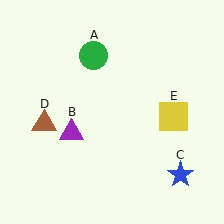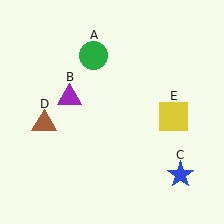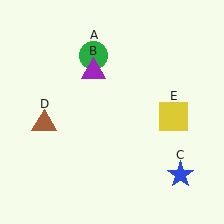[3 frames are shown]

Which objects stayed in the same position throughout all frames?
Green circle (object A) and blue star (object C) and brown triangle (object D) and yellow square (object E) remained stationary.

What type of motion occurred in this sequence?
The purple triangle (object B) rotated clockwise around the center of the scene.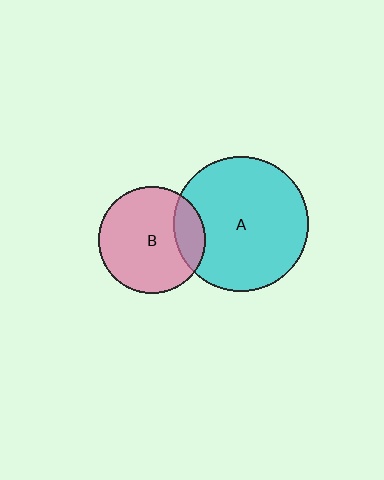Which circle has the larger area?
Circle A (cyan).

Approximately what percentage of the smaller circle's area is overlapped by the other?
Approximately 20%.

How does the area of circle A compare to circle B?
Approximately 1.6 times.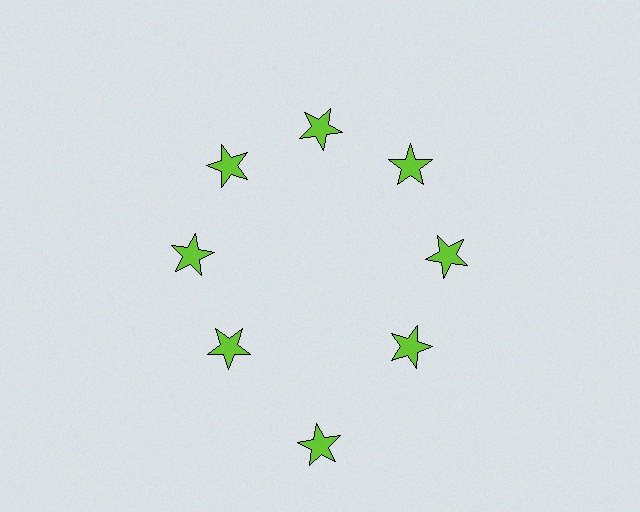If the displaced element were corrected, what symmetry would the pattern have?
It would have 8-fold rotational symmetry — the pattern would map onto itself every 45 degrees.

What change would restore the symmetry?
The symmetry would be restored by moving it inward, back onto the ring so that all 8 stars sit at equal angles and equal distance from the center.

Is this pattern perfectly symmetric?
No. The 8 lime stars are arranged in a ring, but one element near the 6 o'clock position is pushed outward from the center, breaking the 8-fold rotational symmetry.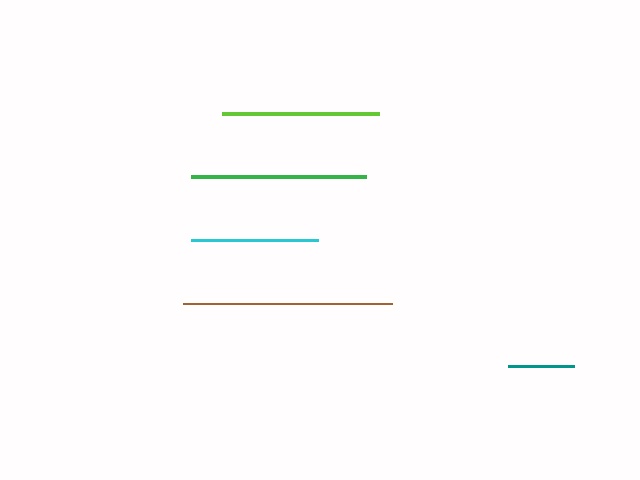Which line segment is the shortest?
The teal line is the shortest at approximately 67 pixels.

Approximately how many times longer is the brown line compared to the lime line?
The brown line is approximately 1.3 times the length of the lime line.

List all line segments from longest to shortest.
From longest to shortest: brown, green, lime, cyan, teal.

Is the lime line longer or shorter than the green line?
The green line is longer than the lime line.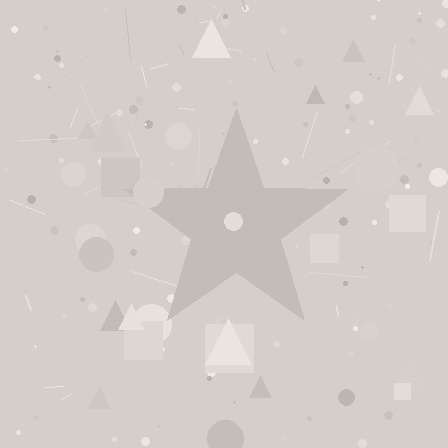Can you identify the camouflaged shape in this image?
The camouflaged shape is a star.